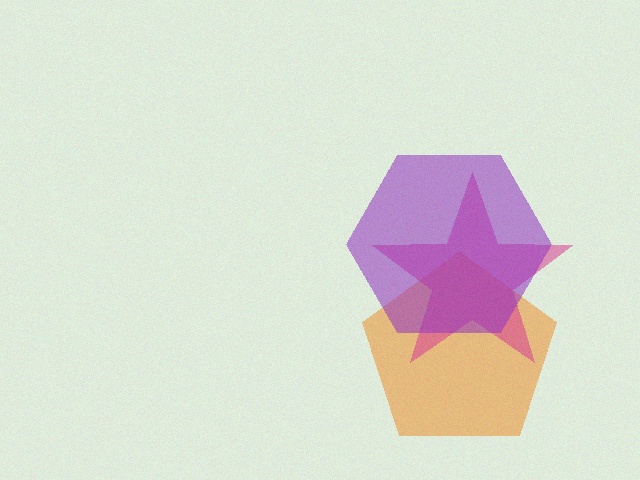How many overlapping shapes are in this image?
There are 3 overlapping shapes in the image.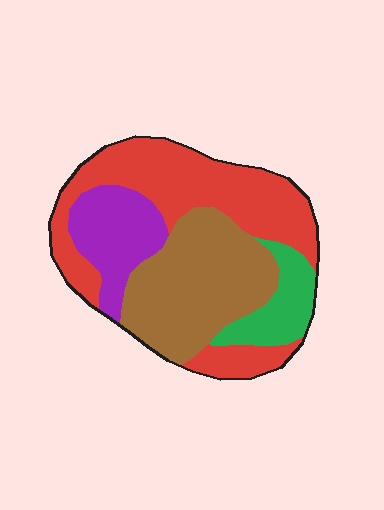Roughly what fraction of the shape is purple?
Purple takes up about one sixth (1/6) of the shape.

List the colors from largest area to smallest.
From largest to smallest: red, brown, purple, green.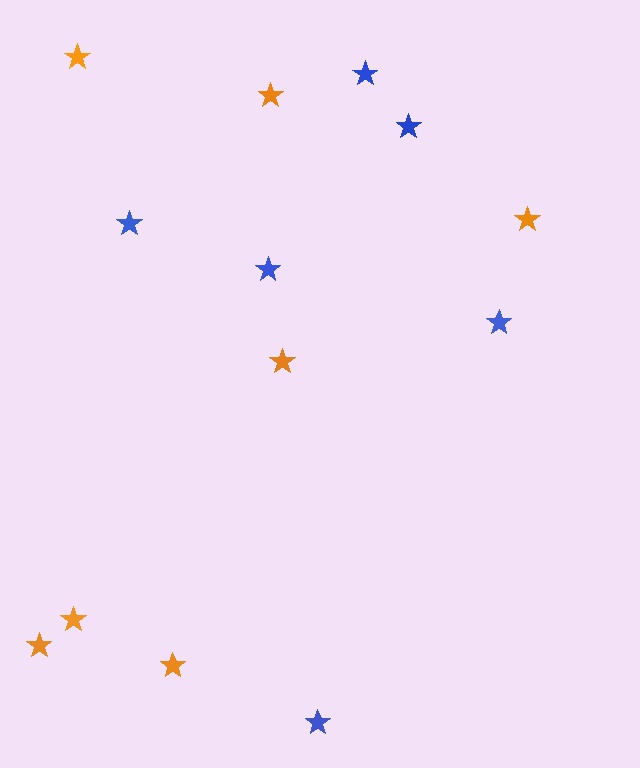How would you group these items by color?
There are 2 groups: one group of blue stars (6) and one group of orange stars (7).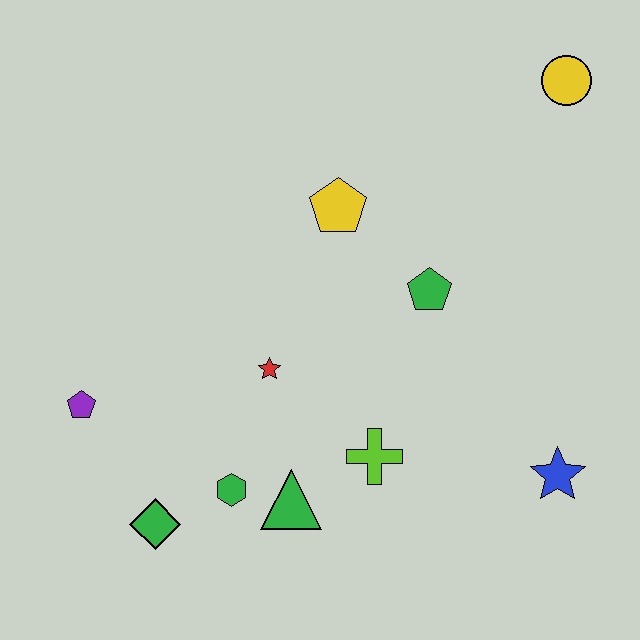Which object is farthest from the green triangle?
The yellow circle is farthest from the green triangle.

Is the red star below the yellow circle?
Yes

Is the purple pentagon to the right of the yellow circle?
No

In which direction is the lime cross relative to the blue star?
The lime cross is to the left of the blue star.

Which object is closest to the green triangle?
The green hexagon is closest to the green triangle.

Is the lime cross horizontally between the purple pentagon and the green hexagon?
No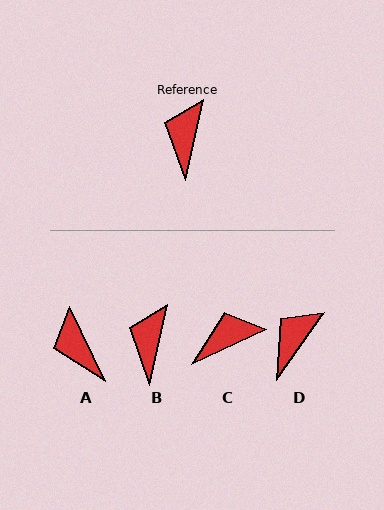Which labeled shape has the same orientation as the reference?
B.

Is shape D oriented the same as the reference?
No, it is off by about 23 degrees.